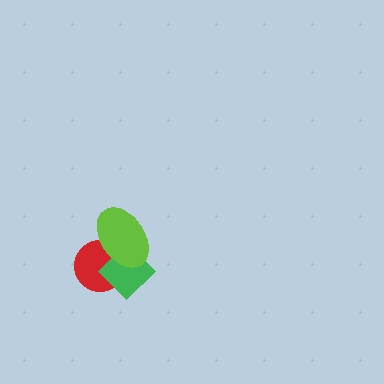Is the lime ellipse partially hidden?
No, no other shape covers it.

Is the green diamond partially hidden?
Yes, it is partially covered by another shape.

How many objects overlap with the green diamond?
2 objects overlap with the green diamond.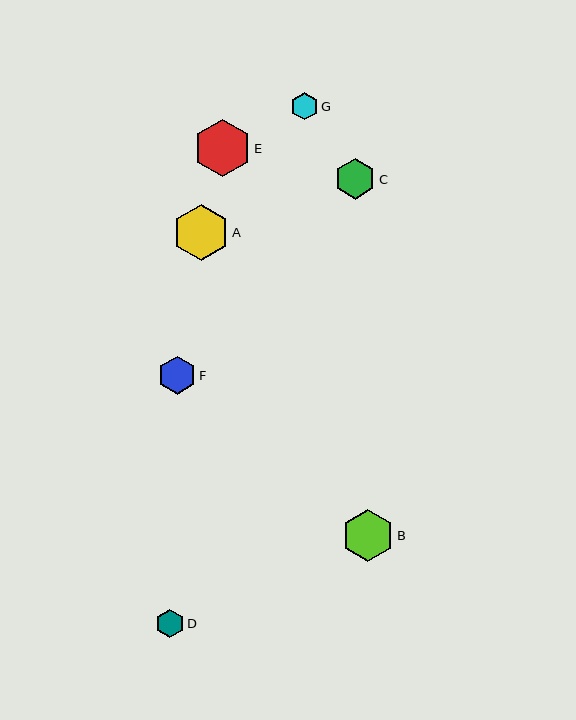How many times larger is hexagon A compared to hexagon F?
Hexagon A is approximately 1.5 times the size of hexagon F.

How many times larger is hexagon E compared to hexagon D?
Hexagon E is approximately 2.0 times the size of hexagon D.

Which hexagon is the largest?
Hexagon E is the largest with a size of approximately 57 pixels.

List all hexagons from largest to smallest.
From largest to smallest: E, A, B, C, F, D, G.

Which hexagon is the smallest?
Hexagon G is the smallest with a size of approximately 28 pixels.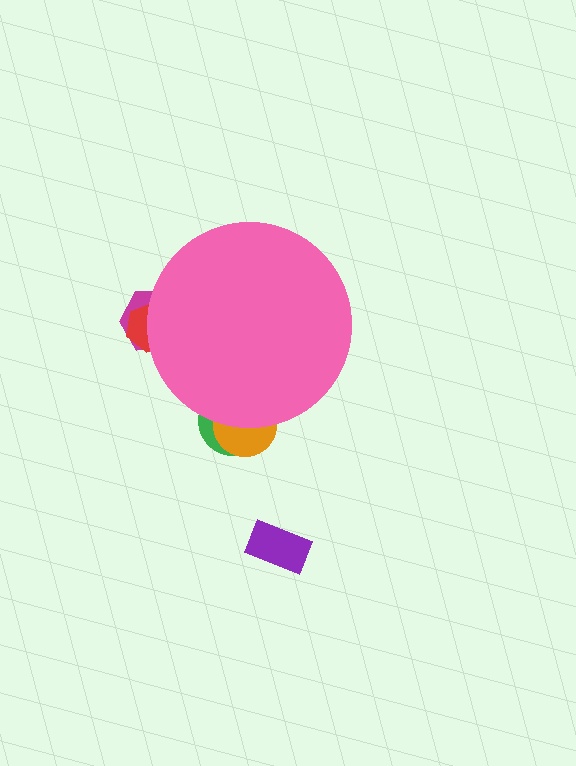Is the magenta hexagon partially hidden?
Yes, the magenta hexagon is partially hidden behind the pink circle.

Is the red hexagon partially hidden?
Yes, the red hexagon is partially hidden behind the pink circle.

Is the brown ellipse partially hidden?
Yes, the brown ellipse is partially hidden behind the pink circle.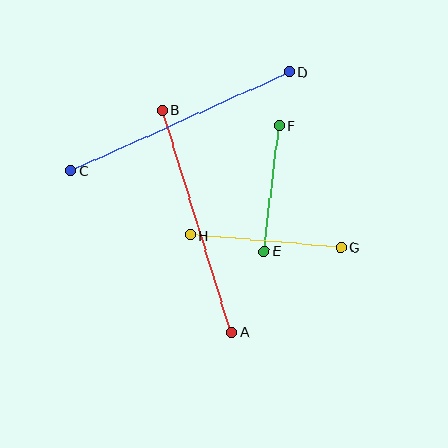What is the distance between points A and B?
The distance is approximately 233 pixels.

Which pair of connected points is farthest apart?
Points C and D are farthest apart.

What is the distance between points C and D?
The distance is approximately 240 pixels.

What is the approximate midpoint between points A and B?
The midpoint is at approximately (197, 221) pixels.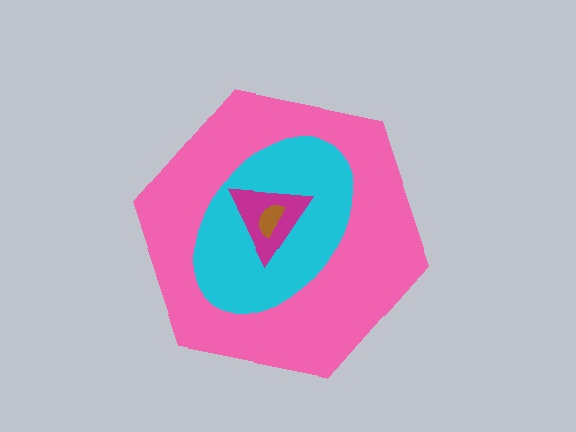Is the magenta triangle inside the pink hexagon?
Yes.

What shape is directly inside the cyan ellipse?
The magenta triangle.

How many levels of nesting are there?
4.